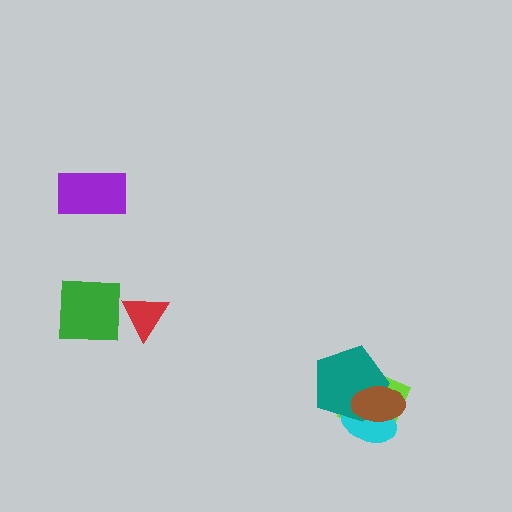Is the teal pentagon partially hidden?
Yes, it is partially covered by another shape.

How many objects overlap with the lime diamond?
3 objects overlap with the lime diamond.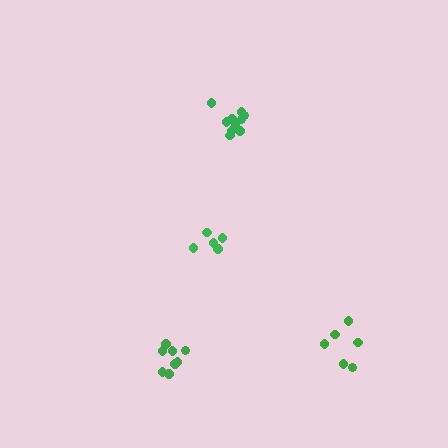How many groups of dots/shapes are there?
There are 4 groups.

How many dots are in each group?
Group 1: 6 dots, Group 2: 10 dots, Group 3: 5 dots, Group 4: 8 dots (29 total).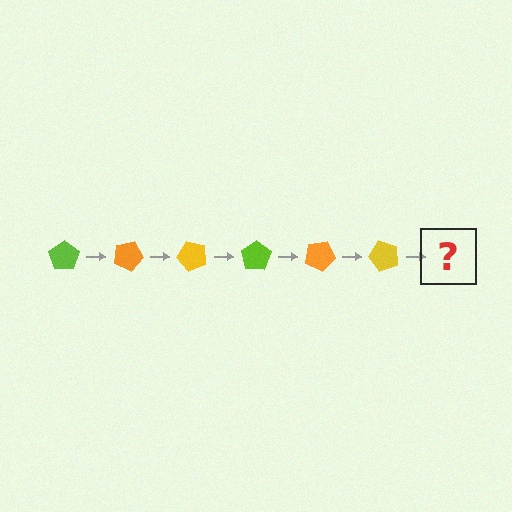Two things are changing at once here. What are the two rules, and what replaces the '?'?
The two rules are that it rotates 25 degrees each step and the color cycles through lime, orange, and yellow. The '?' should be a lime pentagon, rotated 150 degrees from the start.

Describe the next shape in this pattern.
It should be a lime pentagon, rotated 150 degrees from the start.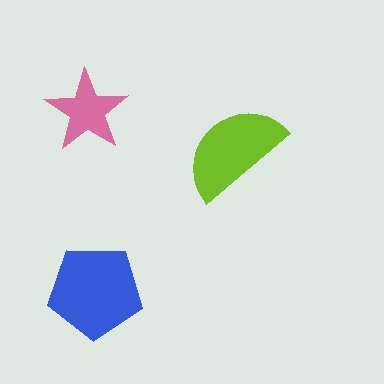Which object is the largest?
The blue pentagon.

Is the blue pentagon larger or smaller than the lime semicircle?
Larger.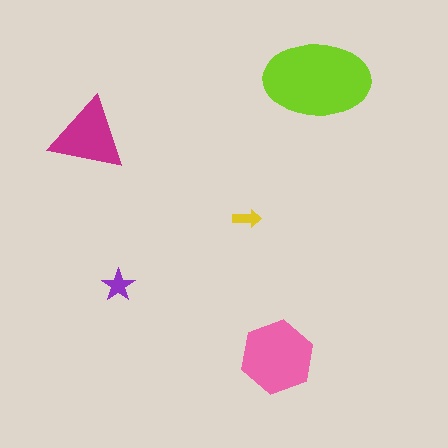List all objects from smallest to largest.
The yellow arrow, the purple star, the magenta triangle, the pink hexagon, the lime ellipse.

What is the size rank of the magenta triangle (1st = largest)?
3rd.